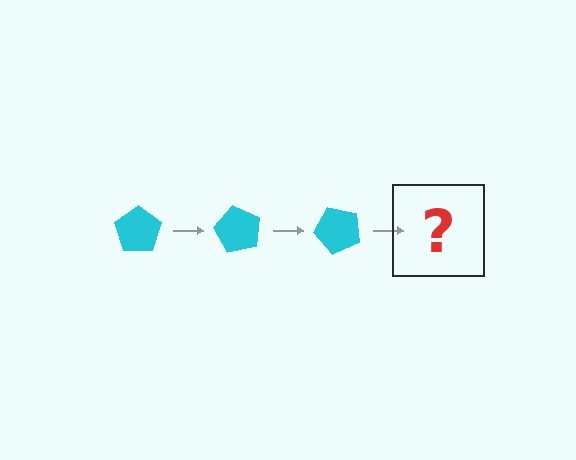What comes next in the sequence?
The next element should be a cyan pentagon rotated 180 degrees.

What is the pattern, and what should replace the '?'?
The pattern is that the pentagon rotates 60 degrees each step. The '?' should be a cyan pentagon rotated 180 degrees.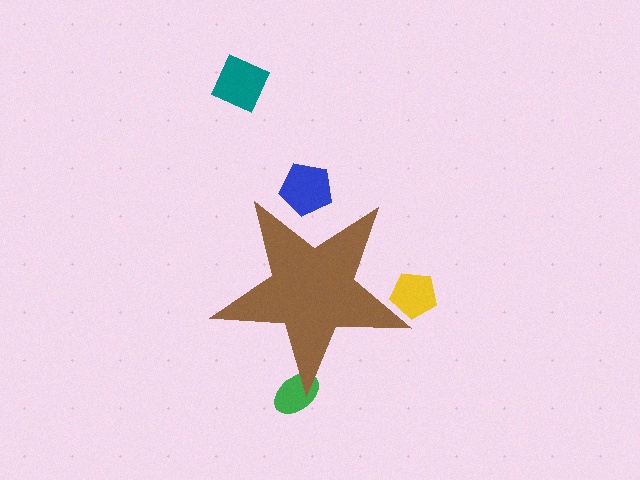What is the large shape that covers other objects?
A brown star.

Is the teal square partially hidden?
No, the teal square is fully visible.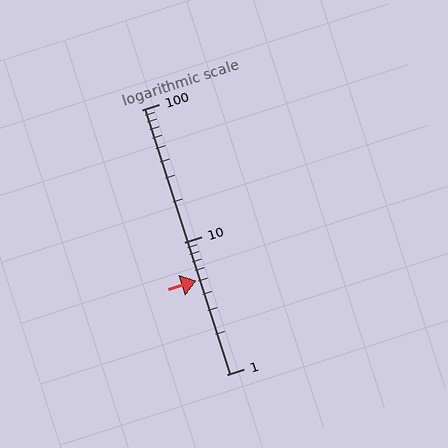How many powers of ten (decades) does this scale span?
The scale spans 2 decades, from 1 to 100.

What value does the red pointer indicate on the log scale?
The pointer indicates approximately 5.1.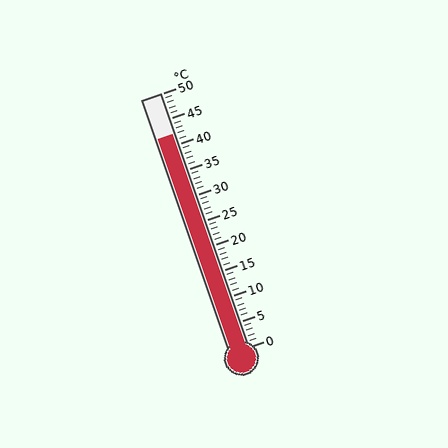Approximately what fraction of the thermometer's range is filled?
The thermometer is filled to approximately 85% of its range.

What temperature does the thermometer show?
The thermometer shows approximately 42°C.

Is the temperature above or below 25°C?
The temperature is above 25°C.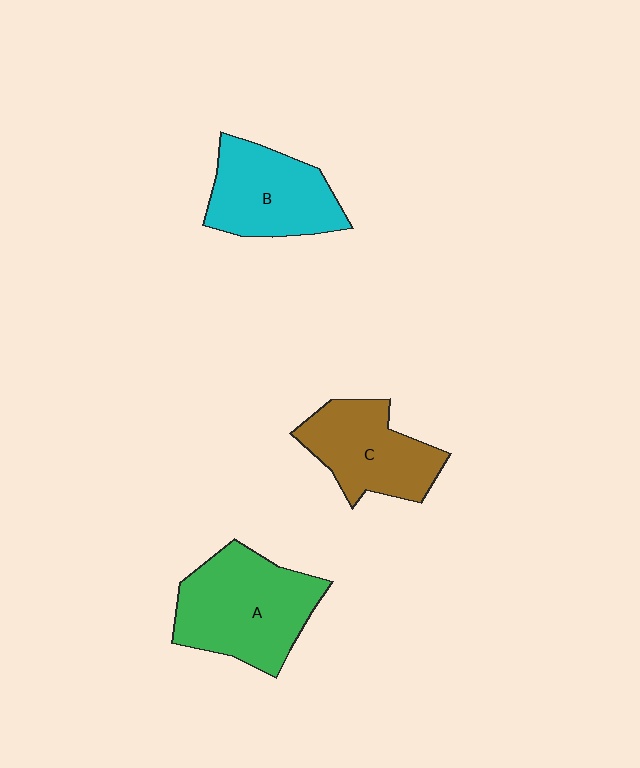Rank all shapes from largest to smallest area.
From largest to smallest: A (green), B (cyan), C (brown).